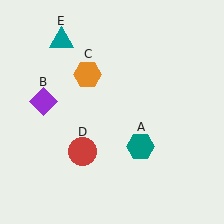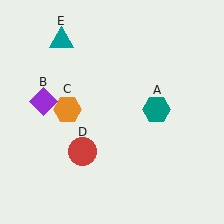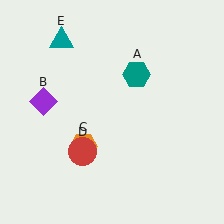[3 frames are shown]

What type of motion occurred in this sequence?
The teal hexagon (object A), orange hexagon (object C) rotated counterclockwise around the center of the scene.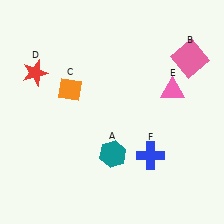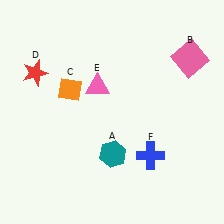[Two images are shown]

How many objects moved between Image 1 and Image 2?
1 object moved between the two images.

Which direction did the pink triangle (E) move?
The pink triangle (E) moved left.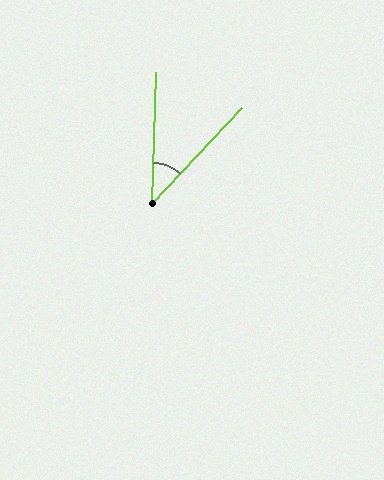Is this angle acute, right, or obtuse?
It is acute.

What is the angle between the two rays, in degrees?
Approximately 41 degrees.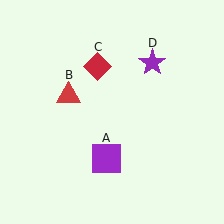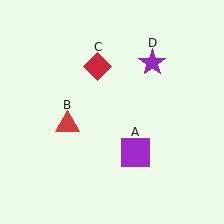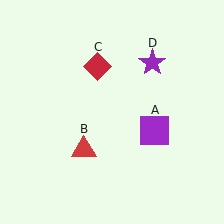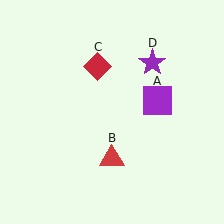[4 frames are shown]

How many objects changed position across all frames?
2 objects changed position: purple square (object A), red triangle (object B).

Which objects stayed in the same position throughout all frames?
Red diamond (object C) and purple star (object D) remained stationary.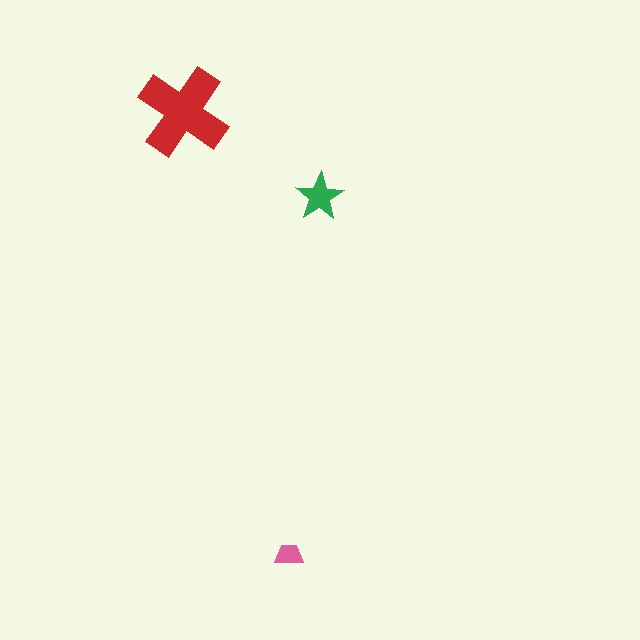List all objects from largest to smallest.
The red cross, the green star, the pink trapezoid.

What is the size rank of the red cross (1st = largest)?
1st.